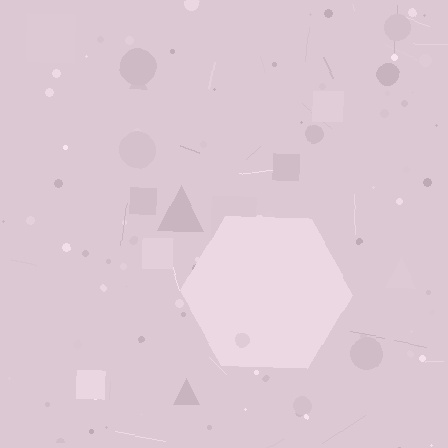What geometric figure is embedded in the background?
A hexagon is embedded in the background.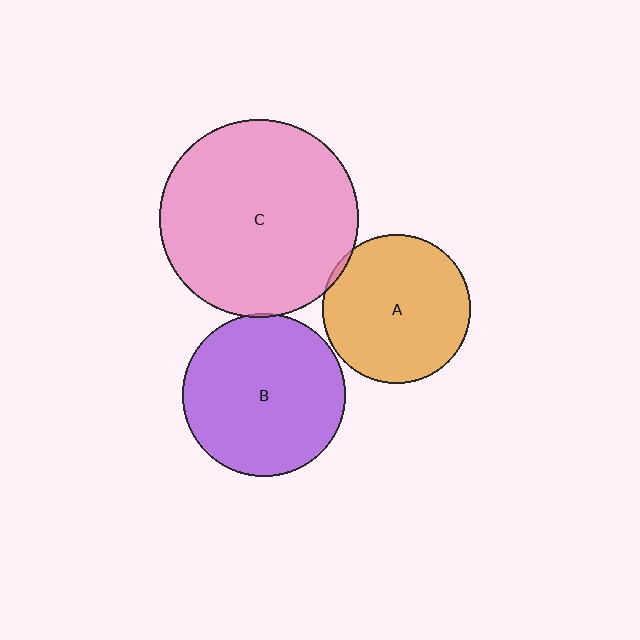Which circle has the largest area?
Circle C (pink).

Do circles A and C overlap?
Yes.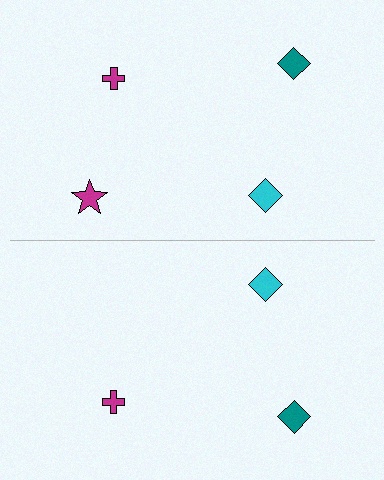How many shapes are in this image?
There are 7 shapes in this image.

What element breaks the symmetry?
A magenta star is missing from the bottom side.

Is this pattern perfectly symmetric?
No, the pattern is not perfectly symmetric. A magenta star is missing from the bottom side.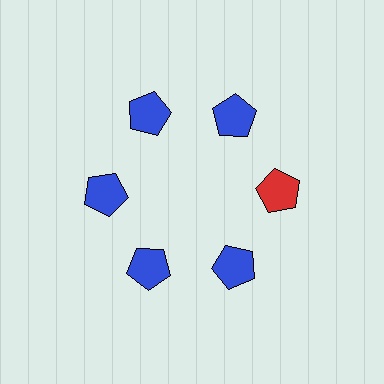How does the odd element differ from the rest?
It has a different color: red instead of blue.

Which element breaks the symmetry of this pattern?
The red pentagon at roughly the 3 o'clock position breaks the symmetry. All other shapes are blue pentagons.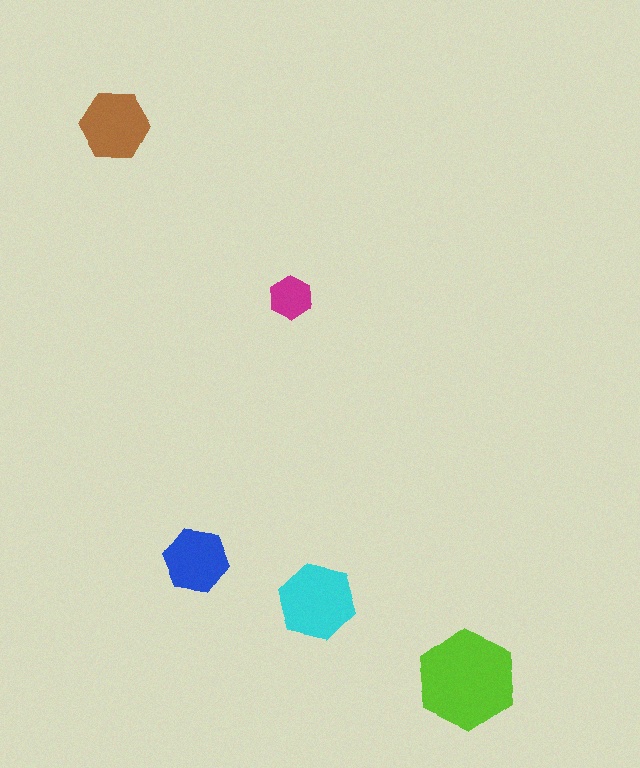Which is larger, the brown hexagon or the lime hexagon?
The lime one.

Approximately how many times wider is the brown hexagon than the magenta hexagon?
About 1.5 times wider.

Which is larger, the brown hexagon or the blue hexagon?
The brown one.